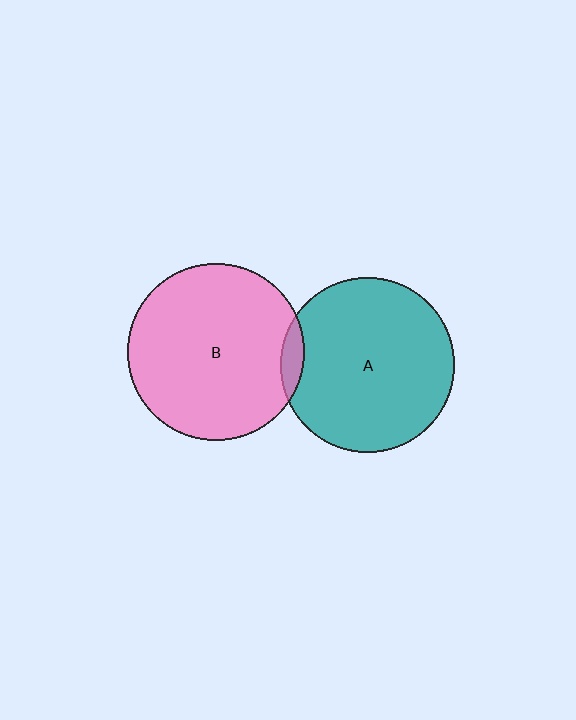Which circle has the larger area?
Circle B (pink).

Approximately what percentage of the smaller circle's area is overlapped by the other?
Approximately 5%.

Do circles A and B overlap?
Yes.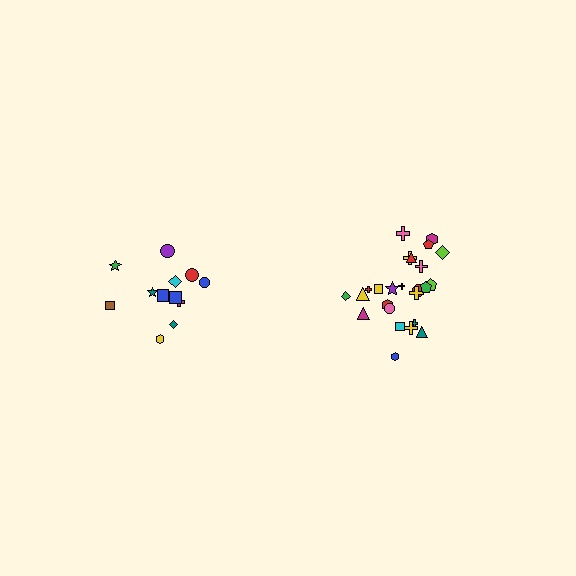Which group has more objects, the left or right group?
The right group.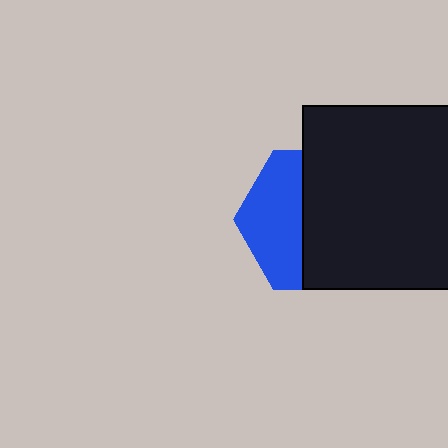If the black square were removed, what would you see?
You would see the complete blue hexagon.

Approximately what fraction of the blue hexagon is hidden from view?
Roughly 60% of the blue hexagon is hidden behind the black square.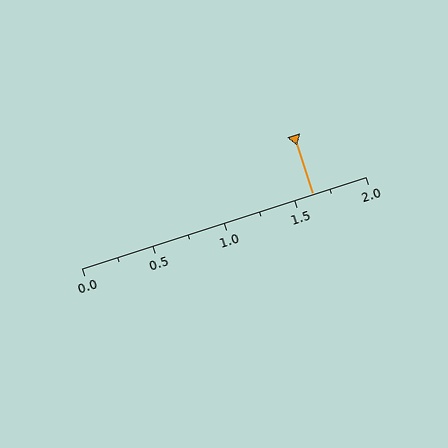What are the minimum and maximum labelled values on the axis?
The axis runs from 0.0 to 2.0.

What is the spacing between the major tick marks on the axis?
The major ticks are spaced 0.5 apart.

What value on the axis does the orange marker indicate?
The marker indicates approximately 1.62.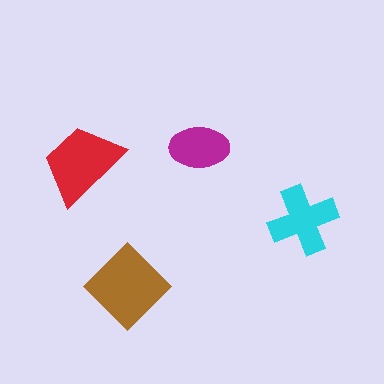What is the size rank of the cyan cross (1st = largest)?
3rd.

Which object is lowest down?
The brown diamond is bottommost.